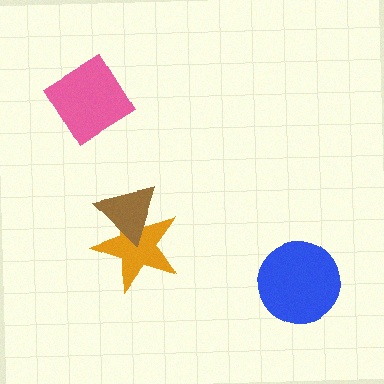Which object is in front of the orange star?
The brown triangle is in front of the orange star.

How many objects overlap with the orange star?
1 object overlaps with the orange star.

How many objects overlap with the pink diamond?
0 objects overlap with the pink diamond.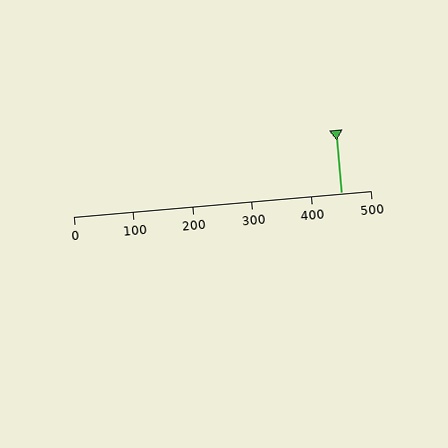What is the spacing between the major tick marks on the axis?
The major ticks are spaced 100 apart.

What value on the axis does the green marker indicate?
The marker indicates approximately 450.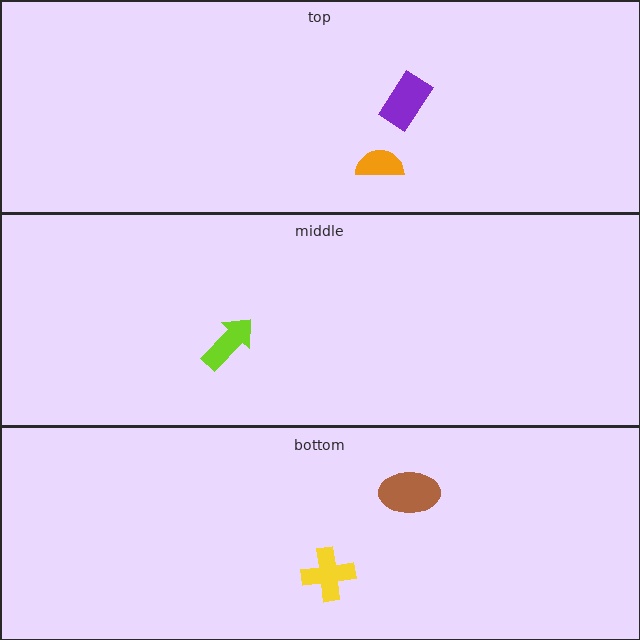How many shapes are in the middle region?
1.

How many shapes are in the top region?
2.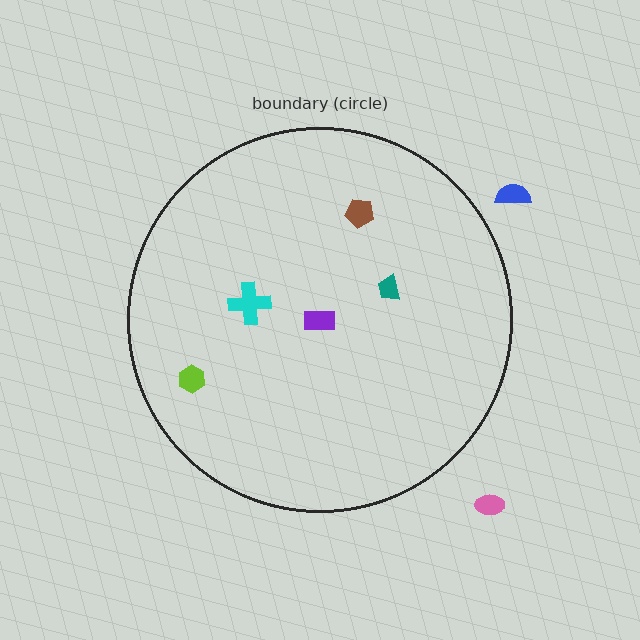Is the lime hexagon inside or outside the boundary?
Inside.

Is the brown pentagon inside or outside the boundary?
Inside.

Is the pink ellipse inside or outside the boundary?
Outside.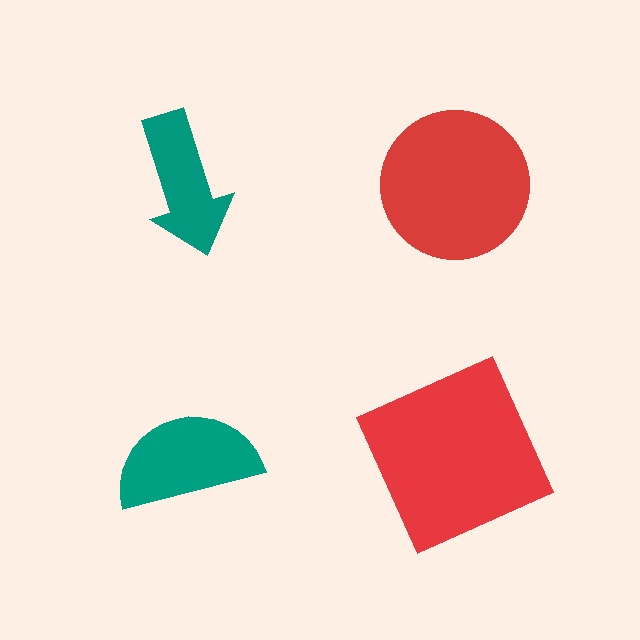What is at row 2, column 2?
A red square.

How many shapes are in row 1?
2 shapes.